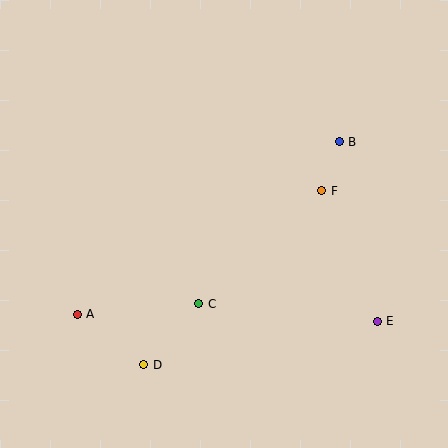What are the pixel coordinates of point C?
Point C is at (199, 304).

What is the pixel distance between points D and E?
The distance between D and E is 237 pixels.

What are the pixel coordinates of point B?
Point B is at (339, 142).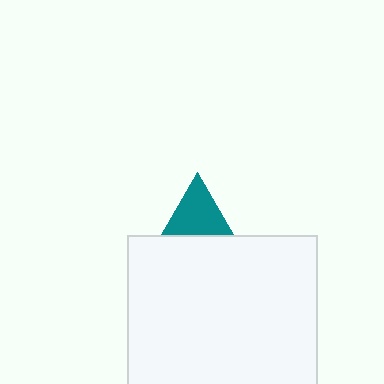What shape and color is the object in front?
The object in front is a white square.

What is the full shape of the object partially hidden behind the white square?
The partially hidden object is a teal triangle.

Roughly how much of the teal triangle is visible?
A small part of it is visible (roughly 34%).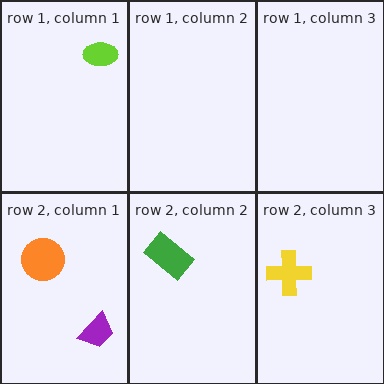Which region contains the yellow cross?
The row 2, column 3 region.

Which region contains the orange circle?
The row 2, column 1 region.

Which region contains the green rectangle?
The row 2, column 2 region.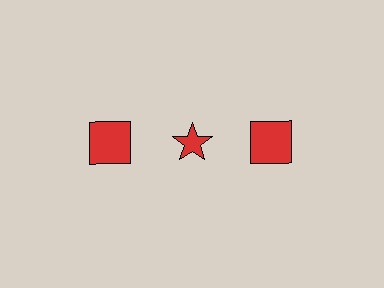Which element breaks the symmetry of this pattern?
The red star in the top row, second from left column breaks the symmetry. All other shapes are red squares.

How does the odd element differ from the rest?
It has a different shape: star instead of square.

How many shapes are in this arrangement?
There are 3 shapes arranged in a grid pattern.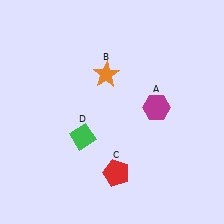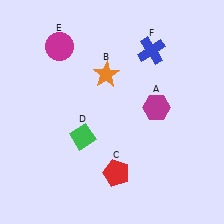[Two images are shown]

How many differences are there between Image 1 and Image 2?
There are 2 differences between the two images.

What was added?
A magenta circle (E), a blue cross (F) were added in Image 2.